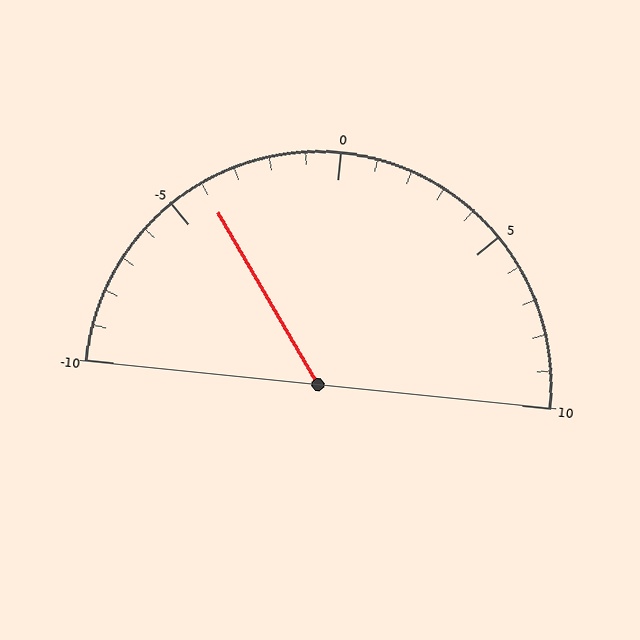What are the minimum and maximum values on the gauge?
The gauge ranges from -10 to 10.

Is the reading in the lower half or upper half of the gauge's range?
The reading is in the lower half of the range (-10 to 10).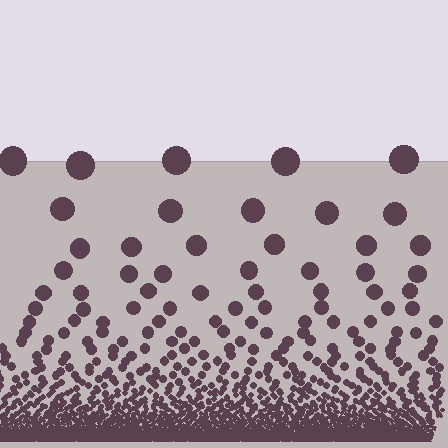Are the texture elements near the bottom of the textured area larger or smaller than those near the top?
Smaller. The gradient is inverted — elements near the bottom are smaller and denser.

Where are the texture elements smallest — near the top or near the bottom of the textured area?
Near the bottom.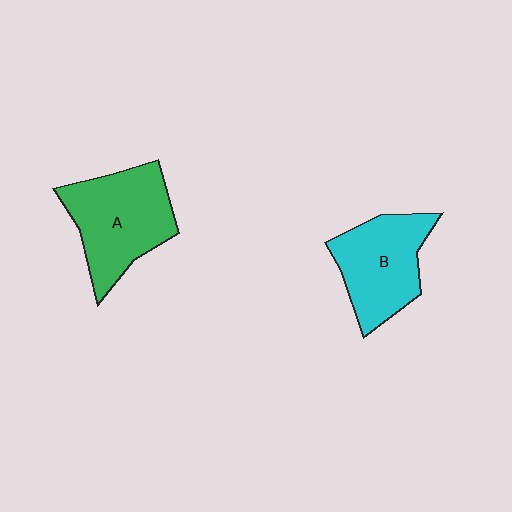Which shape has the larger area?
Shape A (green).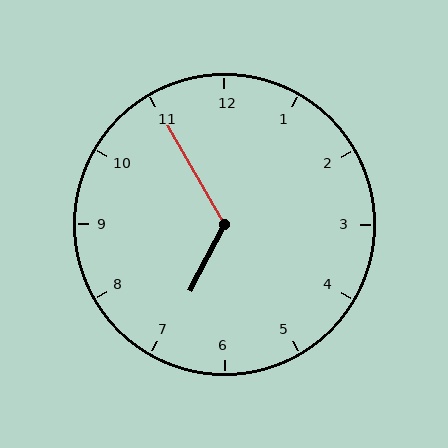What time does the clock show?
6:55.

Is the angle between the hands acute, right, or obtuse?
It is obtuse.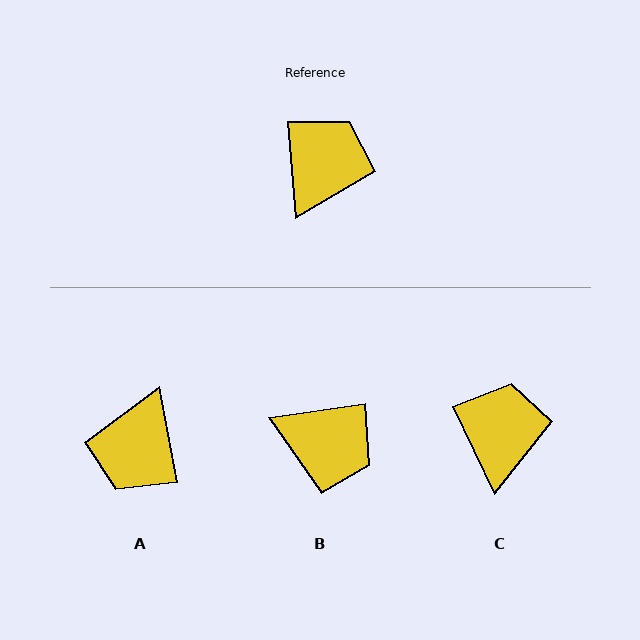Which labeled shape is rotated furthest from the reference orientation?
A, about 174 degrees away.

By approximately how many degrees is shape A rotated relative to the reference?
Approximately 174 degrees clockwise.